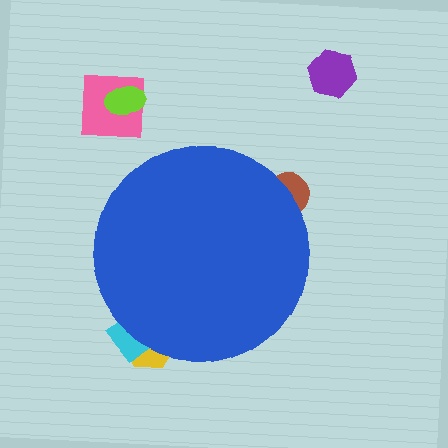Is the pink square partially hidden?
No, the pink square is fully visible.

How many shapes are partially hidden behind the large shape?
3 shapes are partially hidden.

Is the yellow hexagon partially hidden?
Yes, the yellow hexagon is partially hidden behind the blue circle.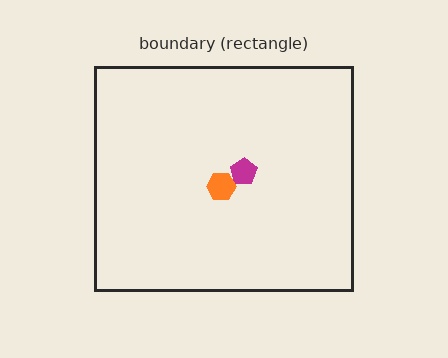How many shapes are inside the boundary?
2 inside, 0 outside.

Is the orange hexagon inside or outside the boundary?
Inside.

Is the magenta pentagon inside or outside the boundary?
Inside.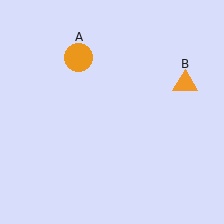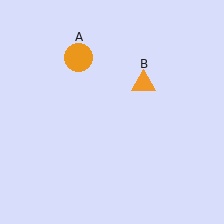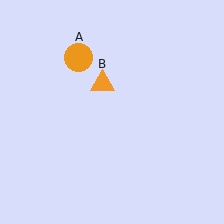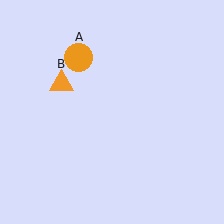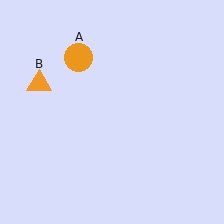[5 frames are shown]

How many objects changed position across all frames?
1 object changed position: orange triangle (object B).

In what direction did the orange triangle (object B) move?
The orange triangle (object B) moved left.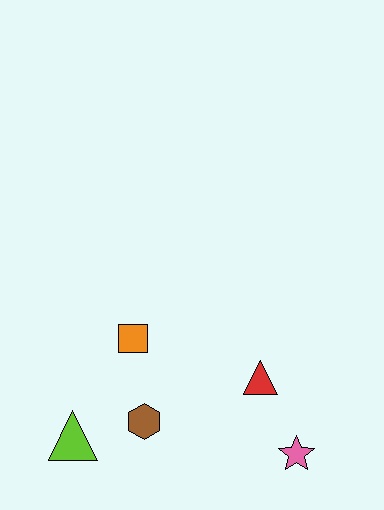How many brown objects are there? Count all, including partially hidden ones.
There is 1 brown object.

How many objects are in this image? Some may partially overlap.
There are 5 objects.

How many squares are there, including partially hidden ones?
There is 1 square.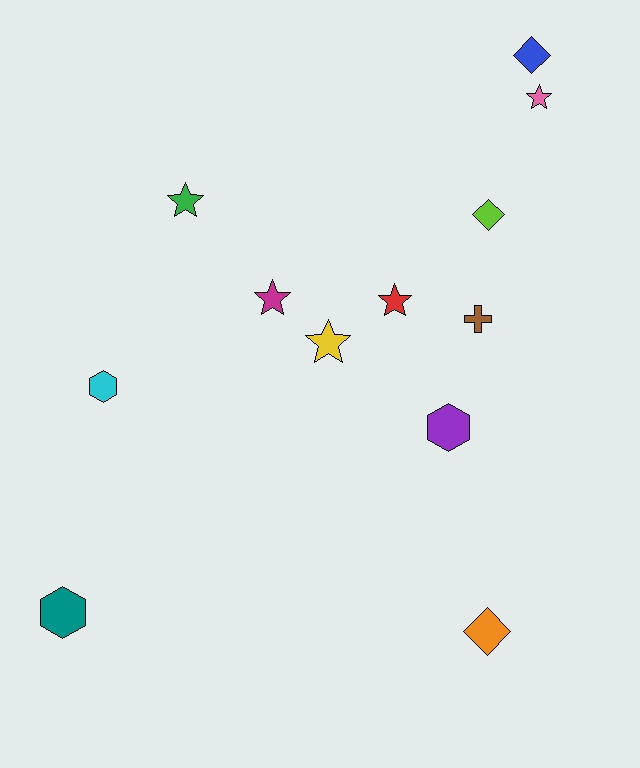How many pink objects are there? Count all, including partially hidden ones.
There is 1 pink object.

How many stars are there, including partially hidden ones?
There are 5 stars.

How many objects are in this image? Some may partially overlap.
There are 12 objects.